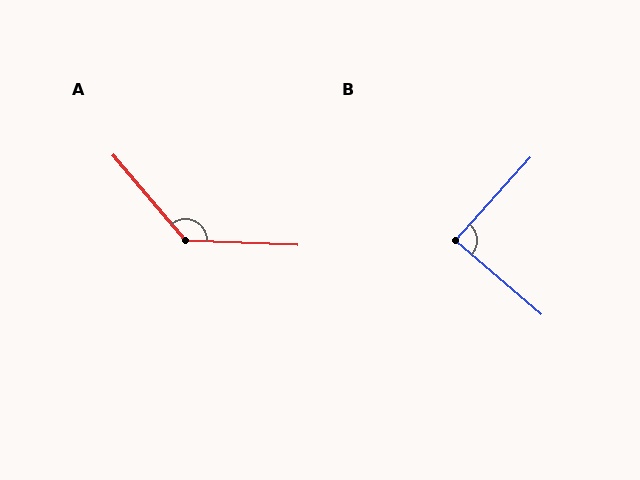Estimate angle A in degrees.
Approximately 133 degrees.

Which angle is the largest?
A, at approximately 133 degrees.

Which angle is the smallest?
B, at approximately 88 degrees.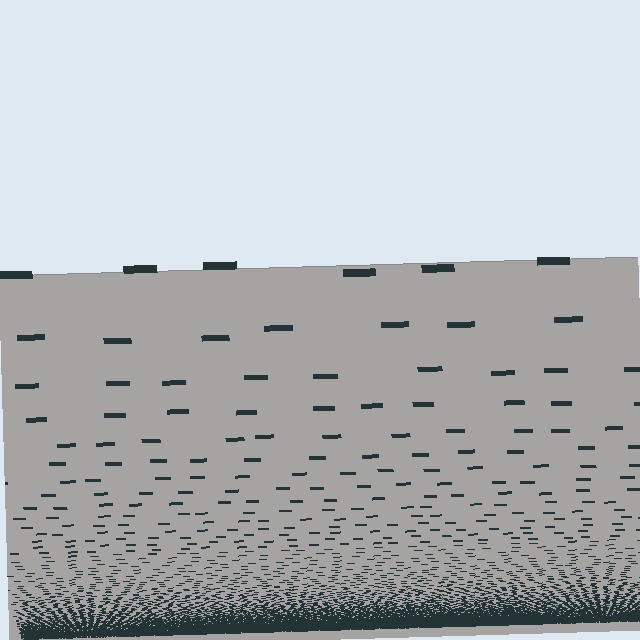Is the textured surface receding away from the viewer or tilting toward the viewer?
The surface appears to tilt toward the viewer. Texture elements get larger and sparser toward the top.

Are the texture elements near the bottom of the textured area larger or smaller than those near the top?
Smaller. The gradient is inverted — elements near the bottom are smaller and denser.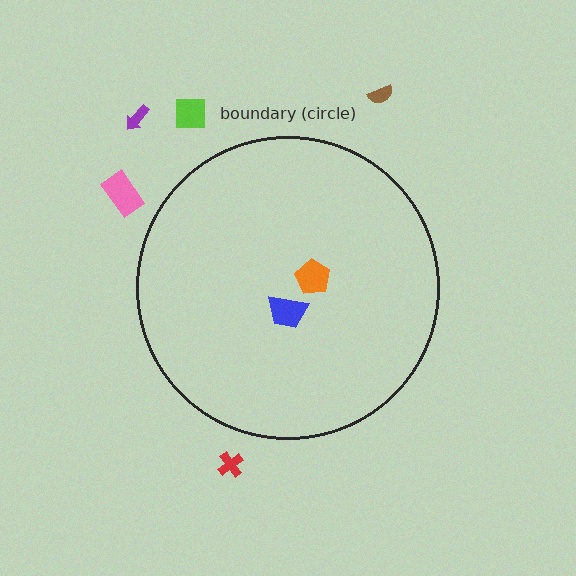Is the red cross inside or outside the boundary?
Outside.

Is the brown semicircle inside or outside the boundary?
Outside.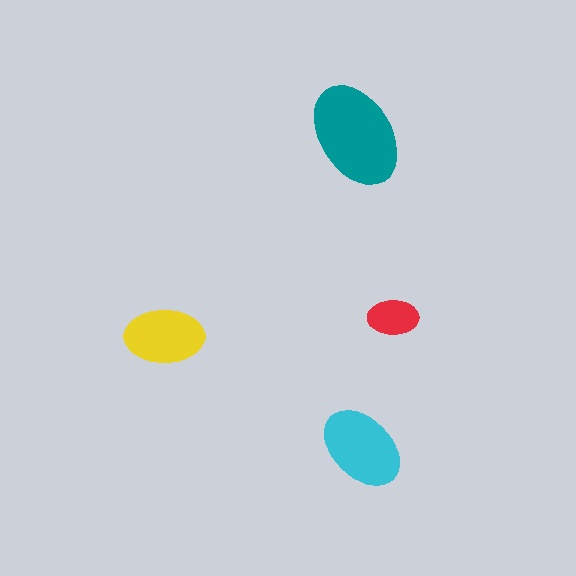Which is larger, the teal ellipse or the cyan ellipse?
The teal one.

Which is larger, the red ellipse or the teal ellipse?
The teal one.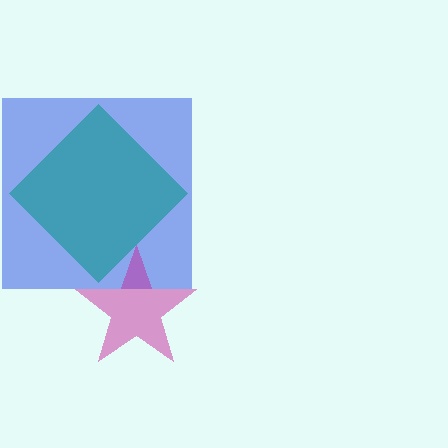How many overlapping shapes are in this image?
There are 3 overlapping shapes in the image.